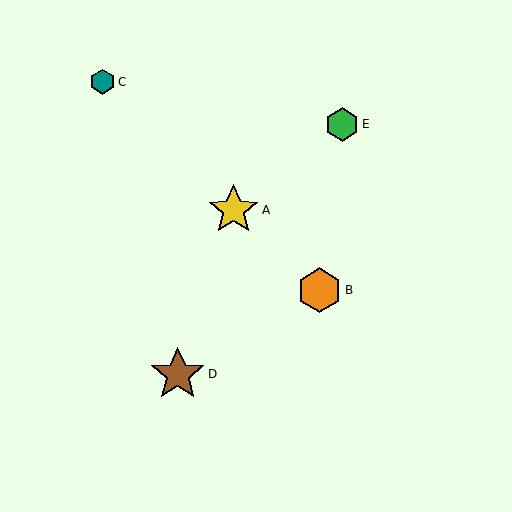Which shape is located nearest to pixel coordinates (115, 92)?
The teal hexagon (labeled C) at (102, 82) is nearest to that location.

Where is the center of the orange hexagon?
The center of the orange hexagon is at (320, 290).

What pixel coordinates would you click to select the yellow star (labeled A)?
Click at (233, 210) to select the yellow star A.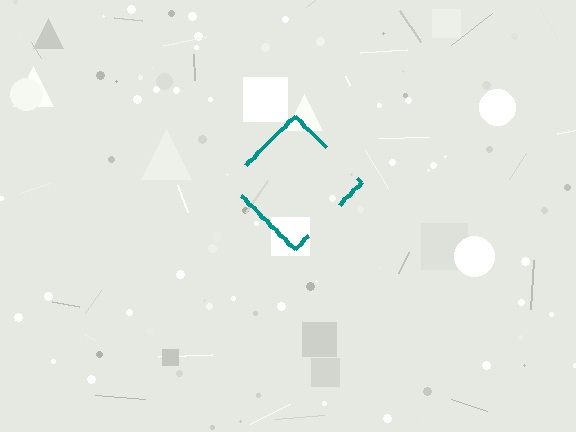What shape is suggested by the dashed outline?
The dashed outline suggests a diamond.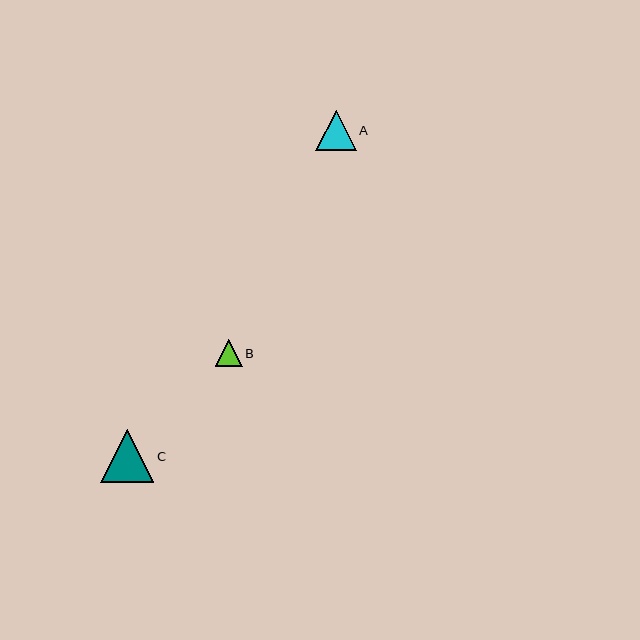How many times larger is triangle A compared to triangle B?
Triangle A is approximately 1.5 times the size of triangle B.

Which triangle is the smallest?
Triangle B is the smallest with a size of approximately 27 pixels.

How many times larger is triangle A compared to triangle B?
Triangle A is approximately 1.5 times the size of triangle B.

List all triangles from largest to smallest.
From largest to smallest: C, A, B.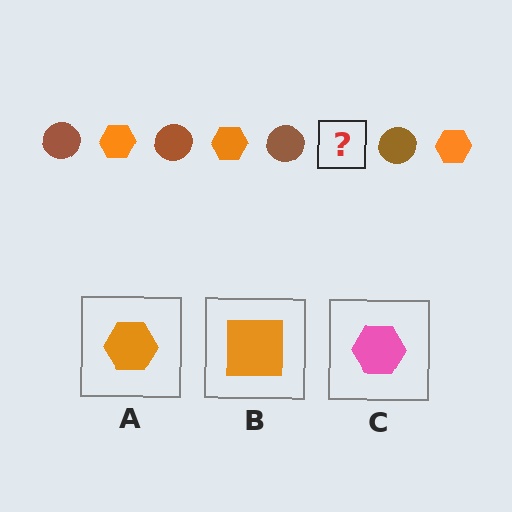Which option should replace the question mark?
Option A.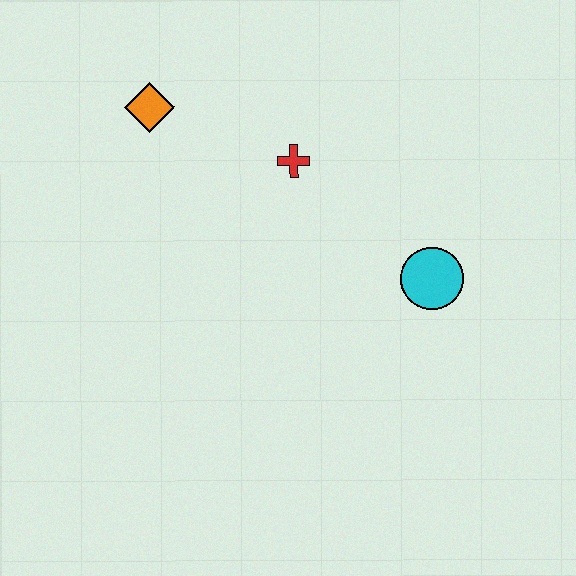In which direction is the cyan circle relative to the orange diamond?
The cyan circle is to the right of the orange diamond.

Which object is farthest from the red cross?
The cyan circle is farthest from the red cross.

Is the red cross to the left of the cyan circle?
Yes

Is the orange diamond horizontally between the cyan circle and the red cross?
No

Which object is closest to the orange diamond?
The red cross is closest to the orange diamond.